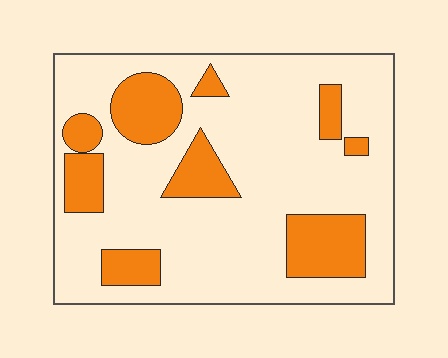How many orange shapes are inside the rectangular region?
9.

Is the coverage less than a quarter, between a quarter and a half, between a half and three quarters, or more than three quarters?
Less than a quarter.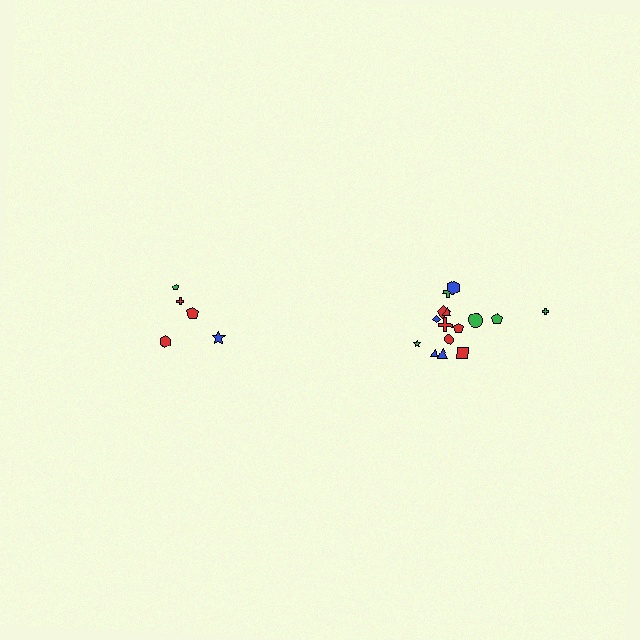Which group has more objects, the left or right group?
The right group.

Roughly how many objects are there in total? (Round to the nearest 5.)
Roughly 20 objects in total.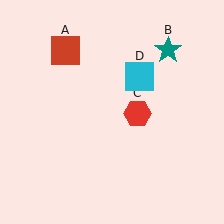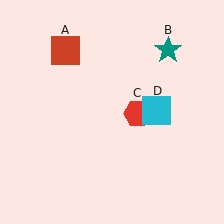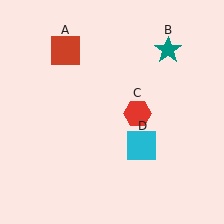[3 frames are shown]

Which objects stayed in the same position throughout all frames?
Red square (object A) and teal star (object B) and red hexagon (object C) remained stationary.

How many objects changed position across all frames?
1 object changed position: cyan square (object D).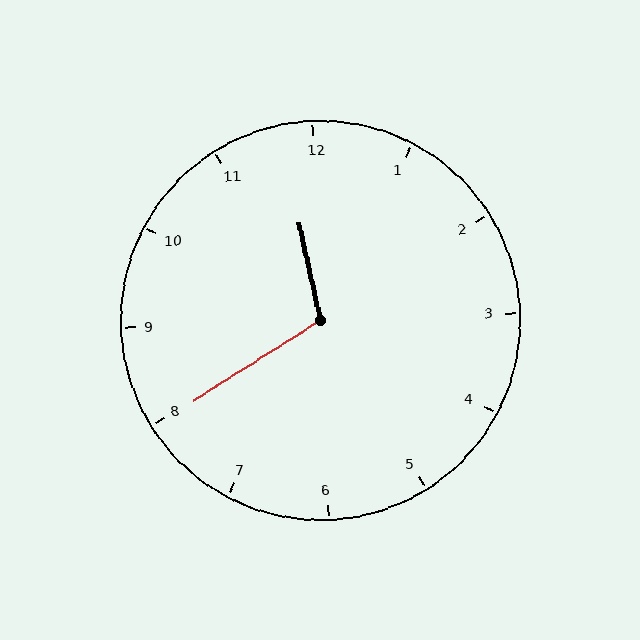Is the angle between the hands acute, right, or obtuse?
It is obtuse.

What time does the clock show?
11:40.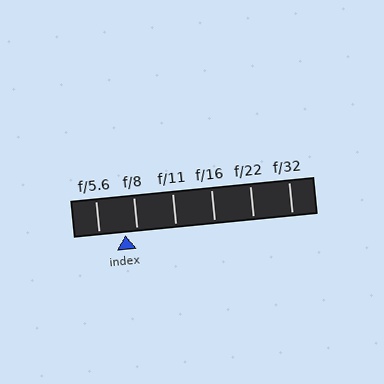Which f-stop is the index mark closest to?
The index mark is closest to f/8.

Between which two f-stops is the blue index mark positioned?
The index mark is between f/5.6 and f/8.